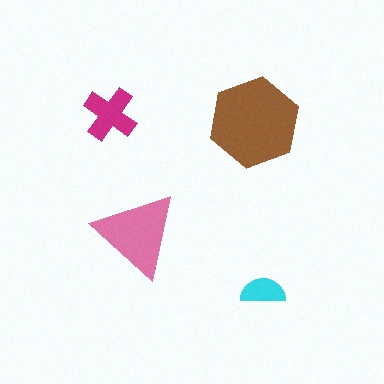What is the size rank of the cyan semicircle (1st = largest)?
4th.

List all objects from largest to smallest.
The brown hexagon, the pink triangle, the magenta cross, the cyan semicircle.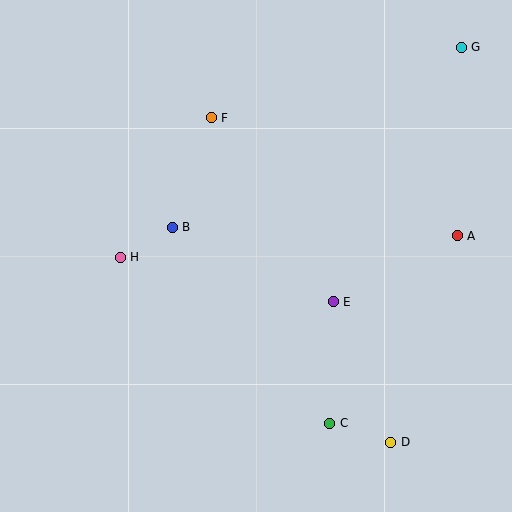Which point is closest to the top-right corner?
Point G is closest to the top-right corner.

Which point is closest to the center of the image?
Point B at (172, 228) is closest to the center.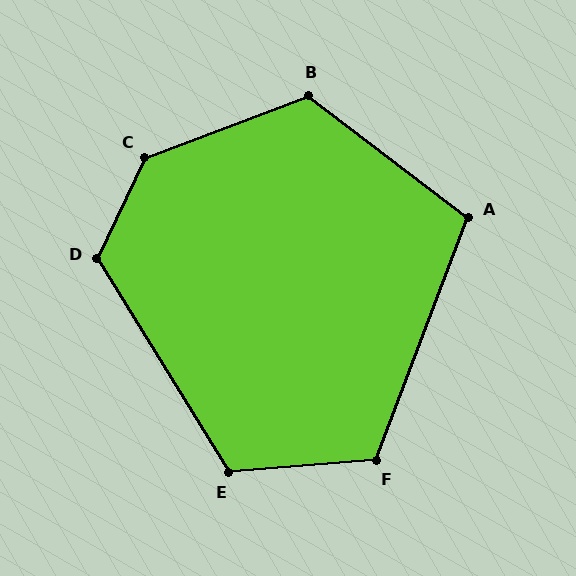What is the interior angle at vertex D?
Approximately 123 degrees (obtuse).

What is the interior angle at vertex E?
Approximately 117 degrees (obtuse).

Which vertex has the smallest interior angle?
A, at approximately 107 degrees.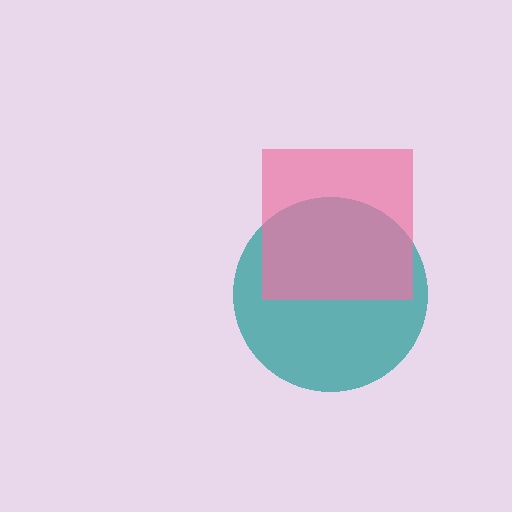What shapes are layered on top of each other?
The layered shapes are: a teal circle, a pink square.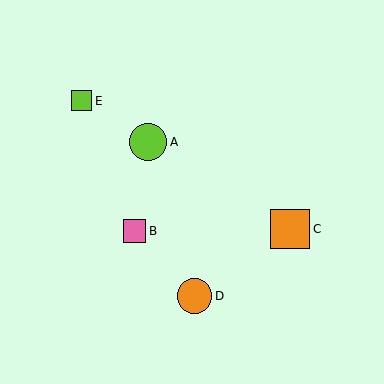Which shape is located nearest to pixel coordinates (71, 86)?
The lime square (labeled E) at (82, 101) is nearest to that location.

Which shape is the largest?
The orange square (labeled C) is the largest.